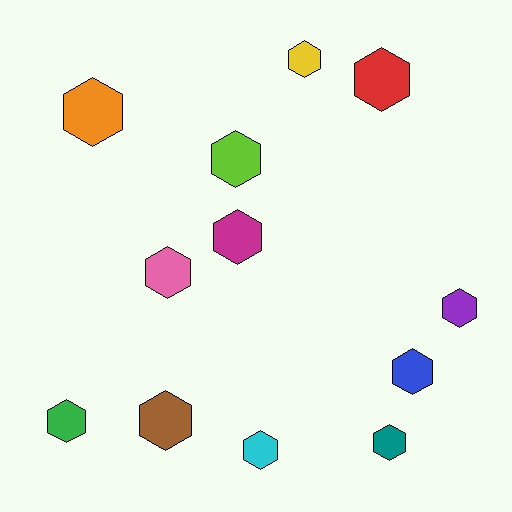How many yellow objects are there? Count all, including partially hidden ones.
There is 1 yellow object.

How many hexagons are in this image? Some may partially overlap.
There are 12 hexagons.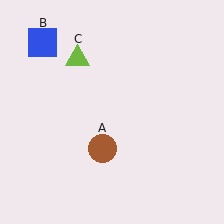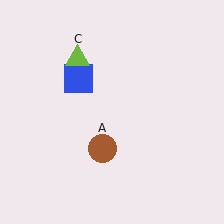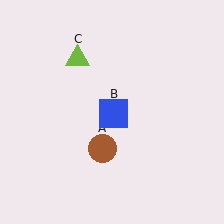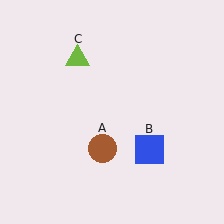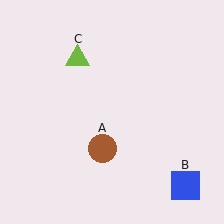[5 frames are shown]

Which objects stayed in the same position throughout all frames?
Brown circle (object A) and lime triangle (object C) remained stationary.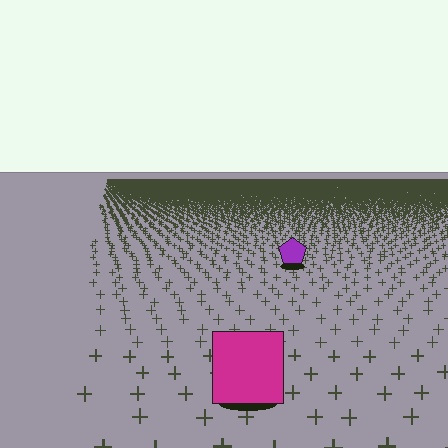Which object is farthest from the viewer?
The purple pentagon is farthest from the viewer. It appears smaller and the ground texture around it is denser.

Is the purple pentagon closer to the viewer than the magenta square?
No. The magenta square is closer — you can tell from the texture gradient: the ground texture is coarser near it.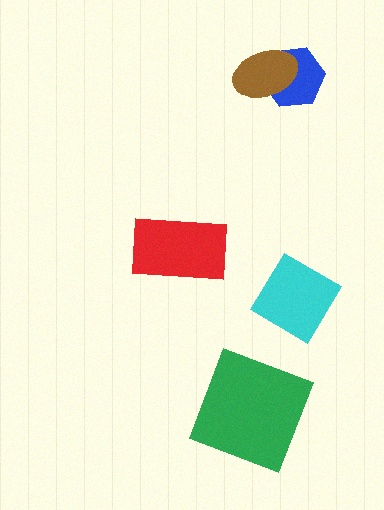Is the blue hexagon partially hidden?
Yes, it is partially covered by another shape.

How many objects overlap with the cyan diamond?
0 objects overlap with the cyan diamond.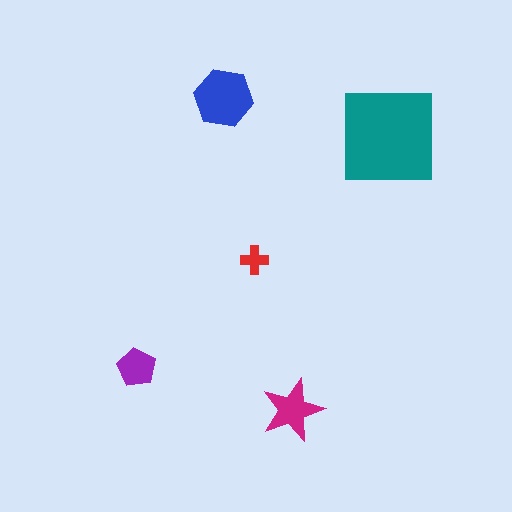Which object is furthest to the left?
The purple pentagon is leftmost.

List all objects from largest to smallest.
The teal square, the blue hexagon, the magenta star, the purple pentagon, the red cross.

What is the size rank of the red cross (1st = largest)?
5th.